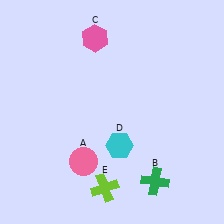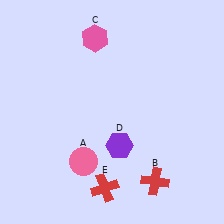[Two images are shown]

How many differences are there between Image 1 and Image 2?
There are 3 differences between the two images.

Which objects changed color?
B changed from green to red. D changed from cyan to purple. E changed from lime to red.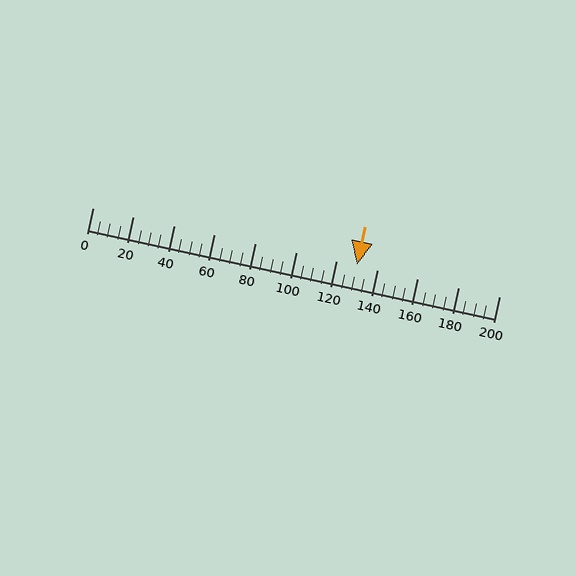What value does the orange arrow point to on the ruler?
The orange arrow points to approximately 130.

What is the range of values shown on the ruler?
The ruler shows values from 0 to 200.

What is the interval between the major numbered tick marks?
The major tick marks are spaced 20 units apart.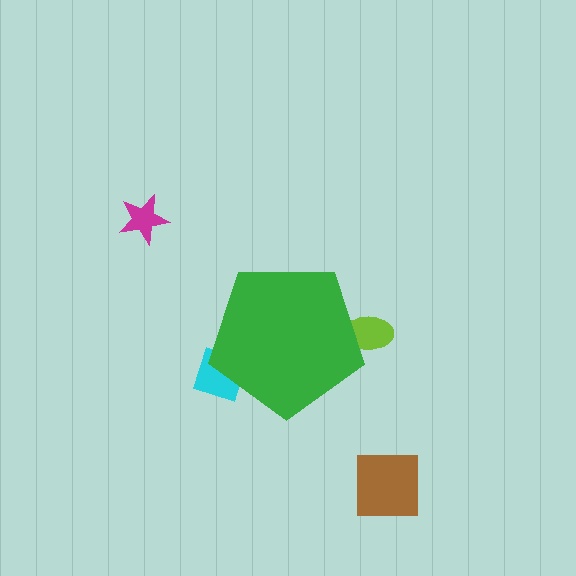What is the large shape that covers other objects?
A green pentagon.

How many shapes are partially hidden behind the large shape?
2 shapes are partially hidden.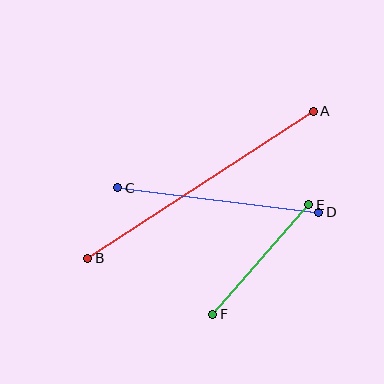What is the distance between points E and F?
The distance is approximately 146 pixels.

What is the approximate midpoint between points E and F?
The midpoint is at approximately (261, 259) pixels.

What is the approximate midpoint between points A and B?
The midpoint is at approximately (200, 185) pixels.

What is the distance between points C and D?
The distance is approximately 202 pixels.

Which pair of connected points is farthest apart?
Points A and B are farthest apart.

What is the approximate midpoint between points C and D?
The midpoint is at approximately (218, 200) pixels.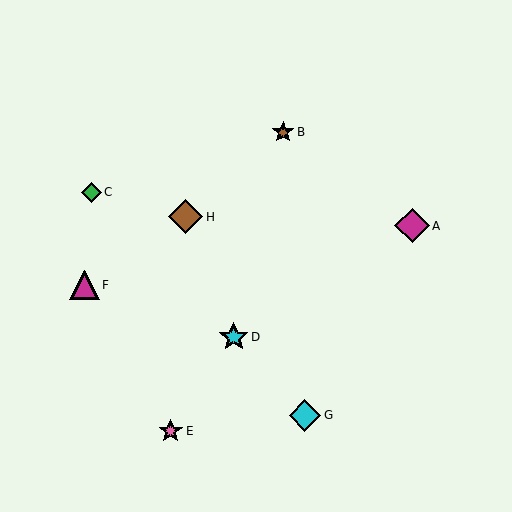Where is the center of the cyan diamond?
The center of the cyan diamond is at (305, 415).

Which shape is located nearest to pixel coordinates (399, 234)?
The magenta diamond (labeled A) at (412, 226) is nearest to that location.